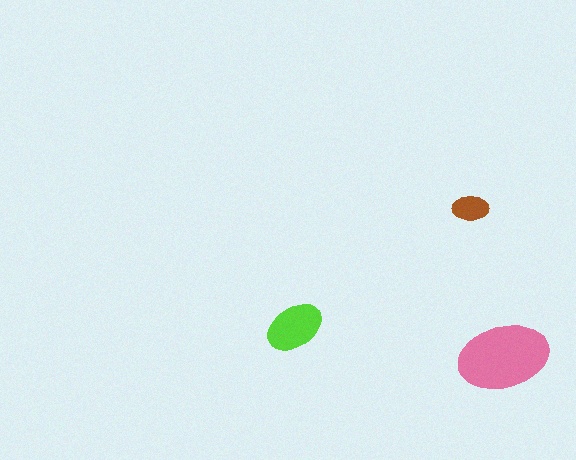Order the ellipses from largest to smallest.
the pink one, the lime one, the brown one.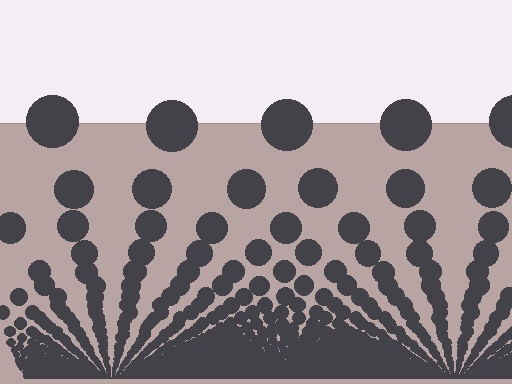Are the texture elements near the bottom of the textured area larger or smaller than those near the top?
Smaller. The gradient is inverted — elements near the bottom are smaller and denser.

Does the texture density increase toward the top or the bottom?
Density increases toward the bottom.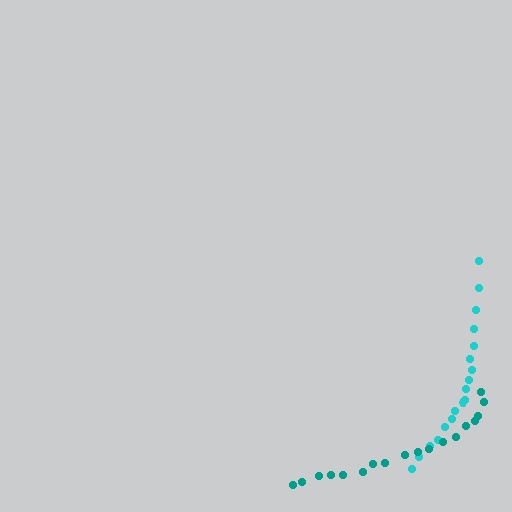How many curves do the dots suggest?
There are 2 distinct paths.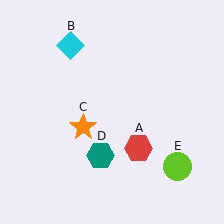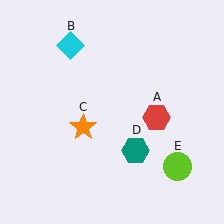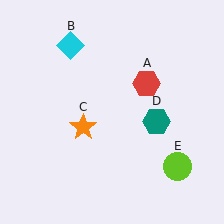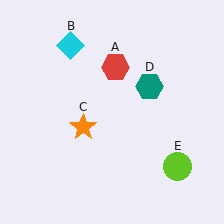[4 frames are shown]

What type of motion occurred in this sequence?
The red hexagon (object A), teal hexagon (object D) rotated counterclockwise around the center of the scene.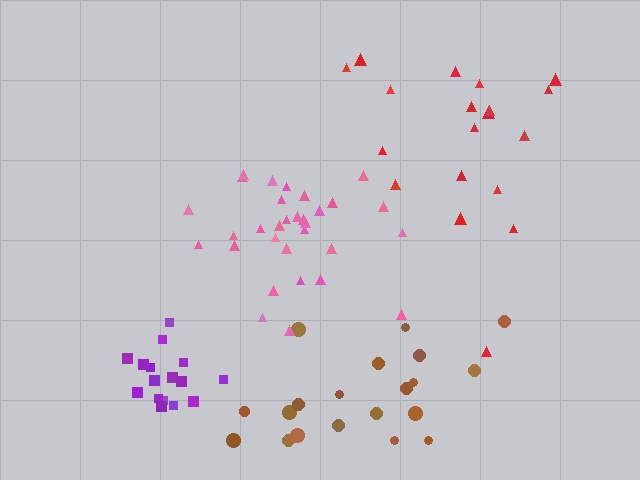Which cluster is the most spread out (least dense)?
Brown.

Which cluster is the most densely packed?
Purple.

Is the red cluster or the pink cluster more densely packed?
Pink.